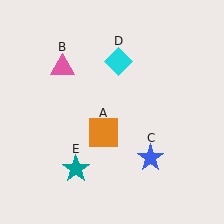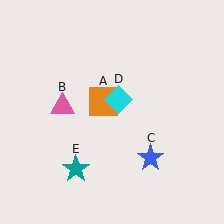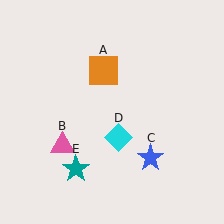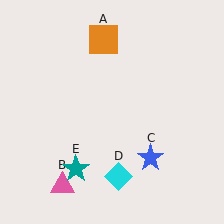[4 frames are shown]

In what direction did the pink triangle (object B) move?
The pink triangle (object B) moved down.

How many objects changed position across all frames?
3 objects changed position: orange square (object A), pink triangle (object B), cyan diamond (object D).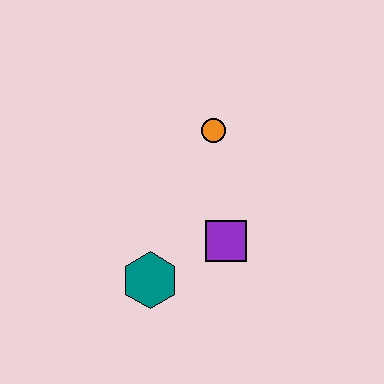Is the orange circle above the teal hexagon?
Yes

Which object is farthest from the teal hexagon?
The orange circle is farthest from the teal hexagon.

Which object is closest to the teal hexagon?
The purple square is closest to the teal hexagon.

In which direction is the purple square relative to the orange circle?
The purple square is below the orange circle.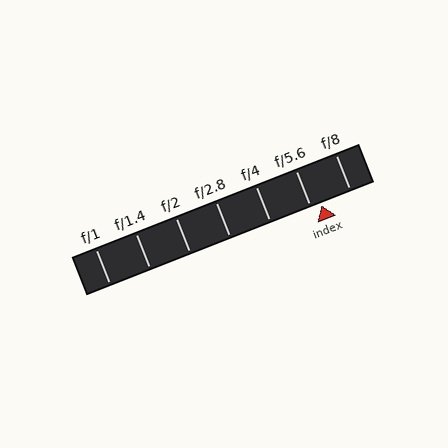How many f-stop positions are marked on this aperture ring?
There are 7 f-stop positions marked.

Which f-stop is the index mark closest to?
The index mark is closest to f/5.6.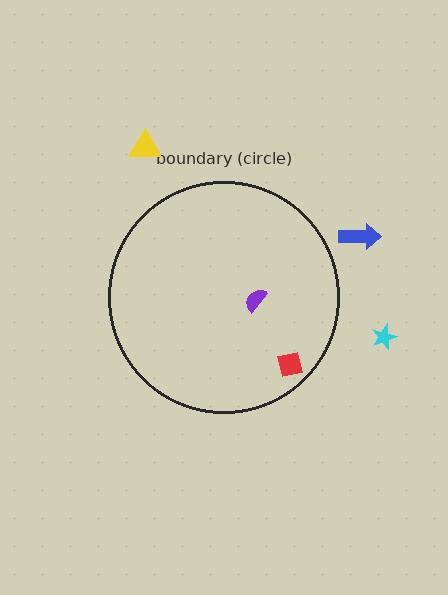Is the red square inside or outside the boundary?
Inside.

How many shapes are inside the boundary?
2 inside, 3 outside.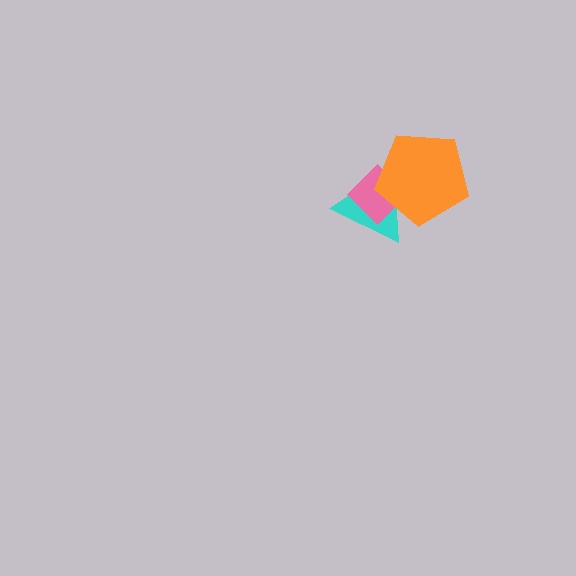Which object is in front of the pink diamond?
The orange pentagon is in front of the pink diamond.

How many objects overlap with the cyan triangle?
2 objects overlap with the cyan triangle.